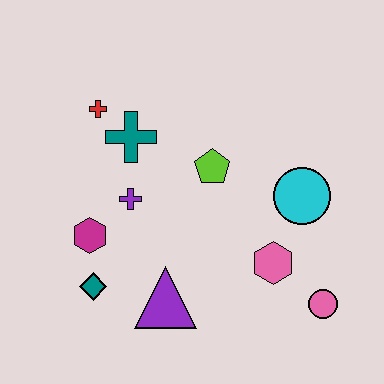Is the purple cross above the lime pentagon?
No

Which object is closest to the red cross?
The teal cross is closest to the red cross.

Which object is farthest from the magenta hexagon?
The pink circle is farthest from the magenta hexagon.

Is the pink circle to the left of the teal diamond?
No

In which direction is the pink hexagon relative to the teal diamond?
The pink hexagon is to the right of the teal diamond.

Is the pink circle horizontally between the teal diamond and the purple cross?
No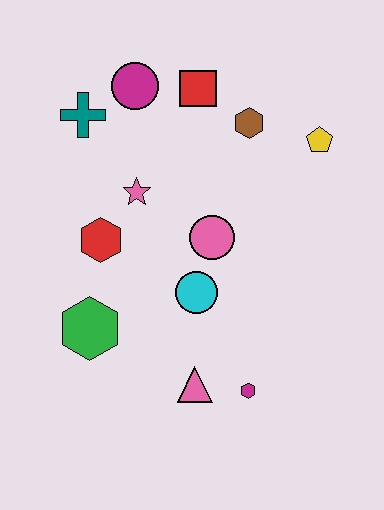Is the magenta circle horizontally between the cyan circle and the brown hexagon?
No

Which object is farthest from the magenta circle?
The magenta hexagon is farthest from the magenta circle.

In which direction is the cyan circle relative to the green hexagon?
The cyan circle is to the right of the green hexagon.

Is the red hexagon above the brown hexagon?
No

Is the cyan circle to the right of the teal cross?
Yes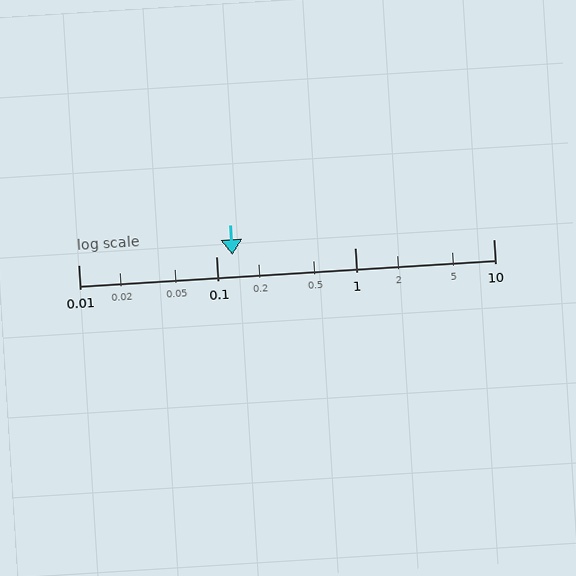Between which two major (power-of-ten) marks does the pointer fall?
The pointer is between 0.1 and 1.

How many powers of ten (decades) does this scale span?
The scale spans 3 decades, from 0.01 to 10.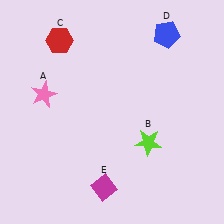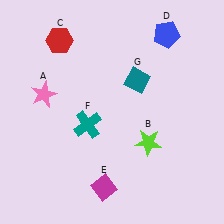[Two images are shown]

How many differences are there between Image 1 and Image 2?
There are 2 differences between the two images.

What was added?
A teal cross (F), a teal diamond (G) were added in Image 2.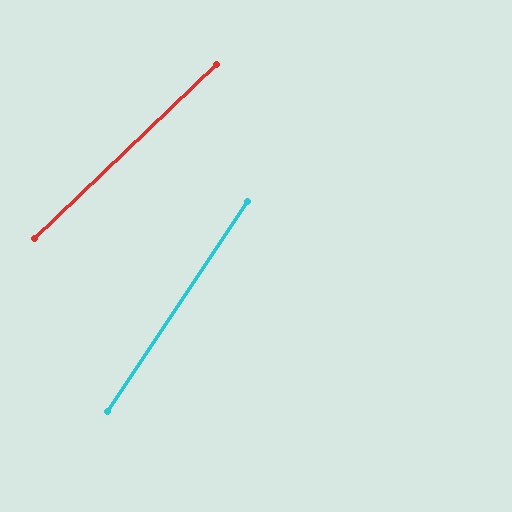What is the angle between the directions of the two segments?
Approximately 13 degrees.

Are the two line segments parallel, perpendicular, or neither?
Neither parallel nor perpendicular — they differ by about 13°.